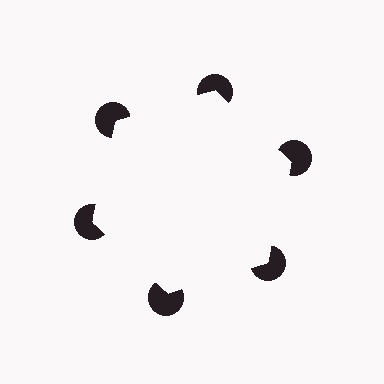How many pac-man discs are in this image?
There are 6 — one at each vertex of the illusory hexagon.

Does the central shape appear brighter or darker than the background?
It typically appears slightly brighter than the background, even though no actual brightness change is drawn.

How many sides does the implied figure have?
6 sides.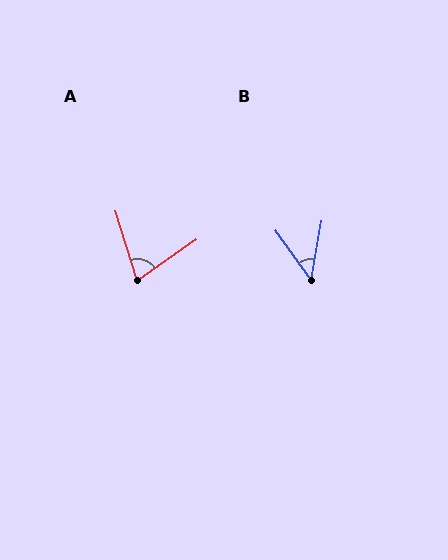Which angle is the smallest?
B, at approximately 45 degrees.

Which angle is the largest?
A, at approximately 72 degrees.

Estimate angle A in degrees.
Approximately 72 degrees.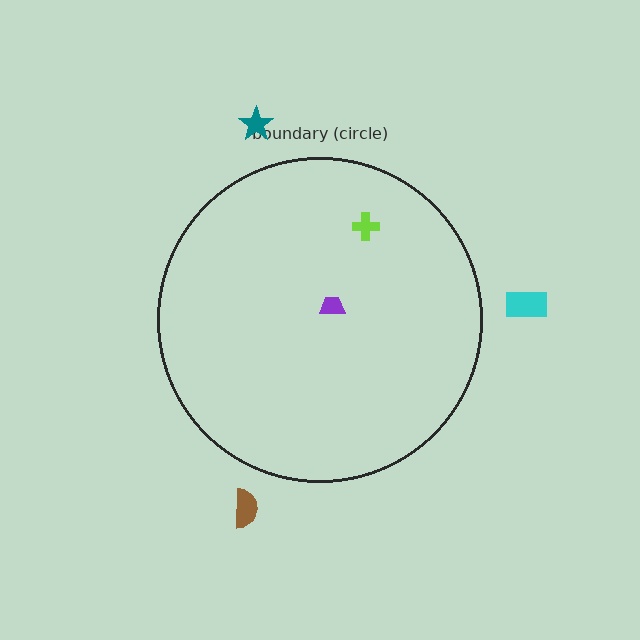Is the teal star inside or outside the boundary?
Outside.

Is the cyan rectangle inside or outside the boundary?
Outside.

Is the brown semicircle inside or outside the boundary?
Outside.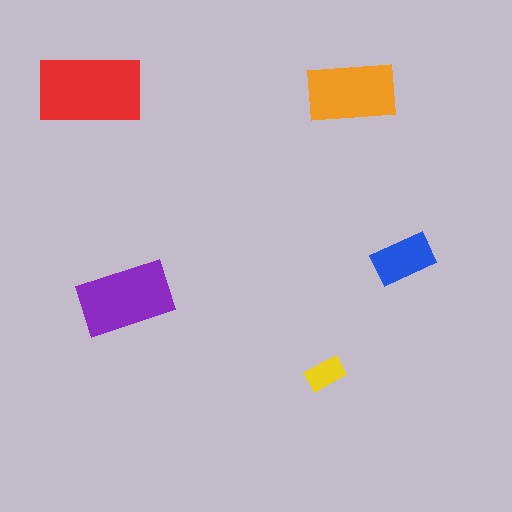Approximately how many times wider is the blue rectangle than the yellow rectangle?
About 1.5 times wider.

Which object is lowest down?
The yellow rectangle is bottommost.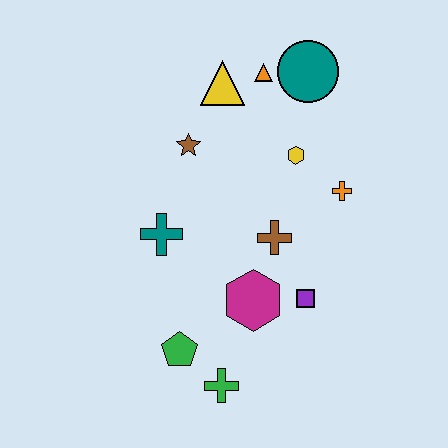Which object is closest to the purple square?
The magenta hexagon is closest to the purple square.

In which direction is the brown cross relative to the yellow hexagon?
The brown cross is below the yellow hexagon.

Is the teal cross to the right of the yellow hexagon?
No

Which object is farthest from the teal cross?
The teal circle is farthest from the teal cross.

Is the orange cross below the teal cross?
No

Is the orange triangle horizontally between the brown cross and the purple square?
No